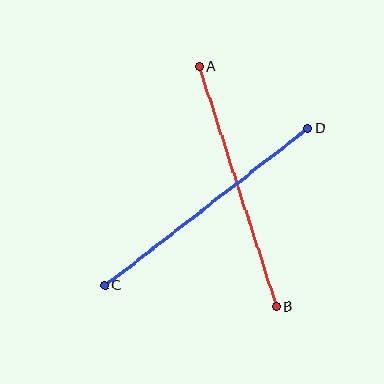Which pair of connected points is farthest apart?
Points C and D are farthest apart.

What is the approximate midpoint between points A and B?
The midpoint is at approximately (238, 187) pixels.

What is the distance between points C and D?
The distance is approximately 258 pixels.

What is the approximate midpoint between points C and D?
The midpoint is at approximately (206, 207) pixels.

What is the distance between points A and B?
The distance is approximately 252 pixels.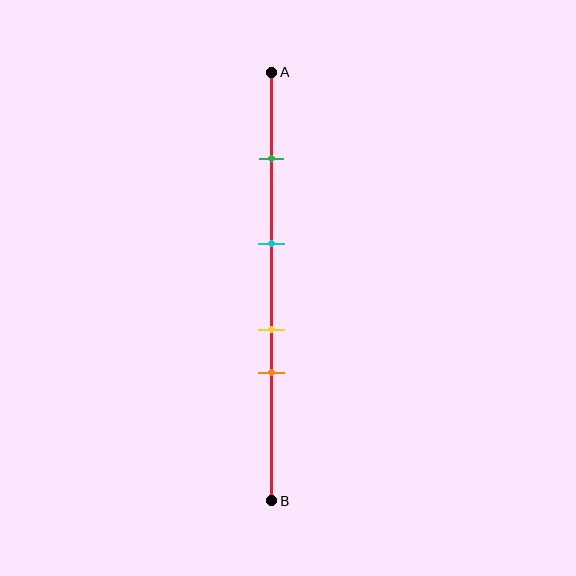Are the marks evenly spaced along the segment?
No, the marks are not evenly spaced.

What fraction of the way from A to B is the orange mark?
The orange mark is approximately 70% (0.7) of the way from A to B.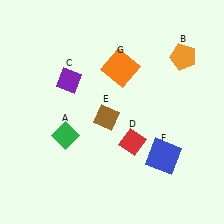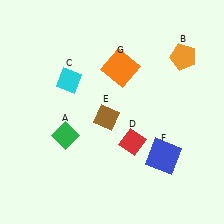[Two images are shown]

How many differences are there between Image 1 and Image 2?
There is 1 difference between the two images.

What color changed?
The diamond (C) changed from purple in Image 1 to cyan in Image 2.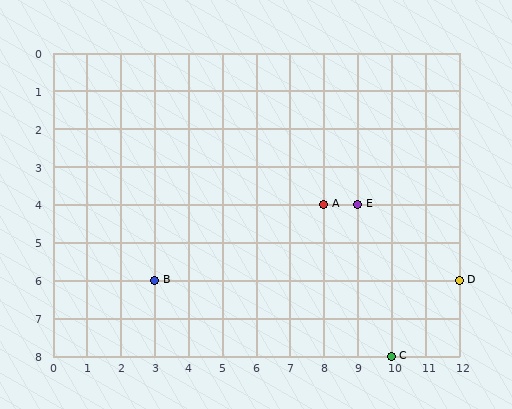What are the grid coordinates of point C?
Point C is at grid coordinates (10, 8).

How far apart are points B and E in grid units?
Points B and E are 6 columns and 2 rows apart (about 6.3 grid units diagonally).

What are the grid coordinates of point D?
Point D is at grid coordinates (12, 6).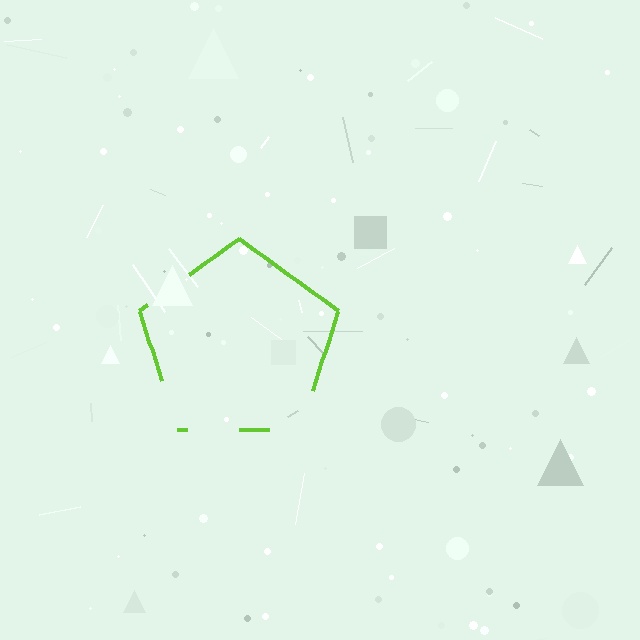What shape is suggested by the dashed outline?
The dashed outline suggests a pentagon.